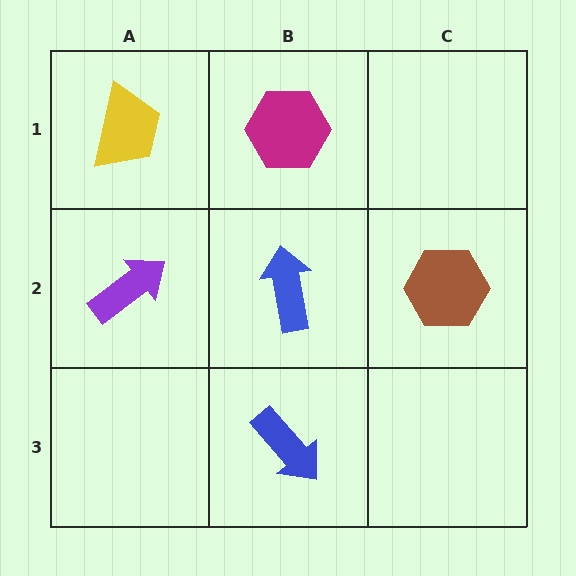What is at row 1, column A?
A yellow trapezoid.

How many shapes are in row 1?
2 shapes.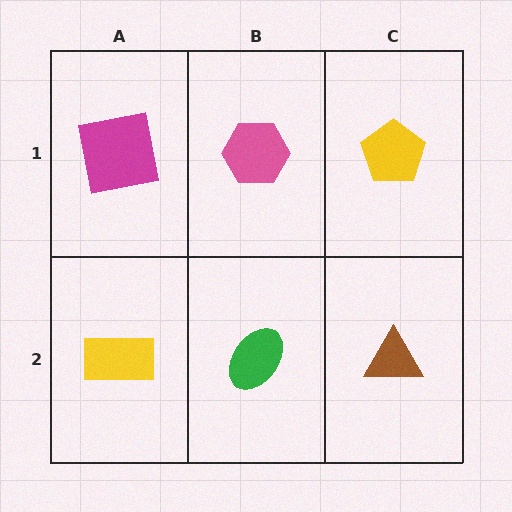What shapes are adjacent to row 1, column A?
A yellow rectangle (row 2, column A), a pink hexagon (row 1, column B).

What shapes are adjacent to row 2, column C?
A yellow pentagon (row 1, column C), a green ellipse (row 2, column B).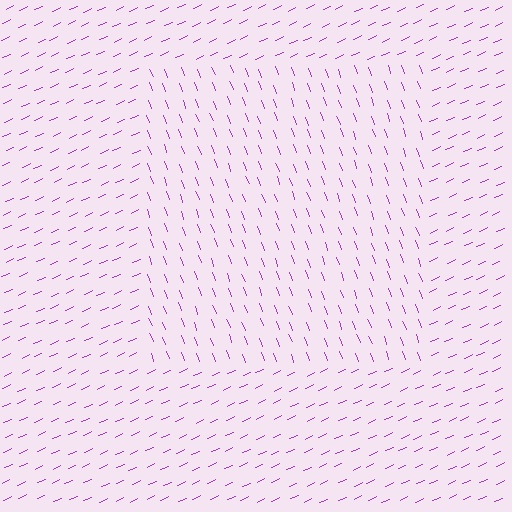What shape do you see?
I see a rectangle.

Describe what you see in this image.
The image is filled with small purple line segments. A rectangle region in the image has lines oriented differently from the surrounding lines, creating a visible texture boundary.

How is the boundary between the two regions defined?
The boundary is defined purely by a change in line orientation (approximately 86 degrees difference). All lines are the same color and thickness.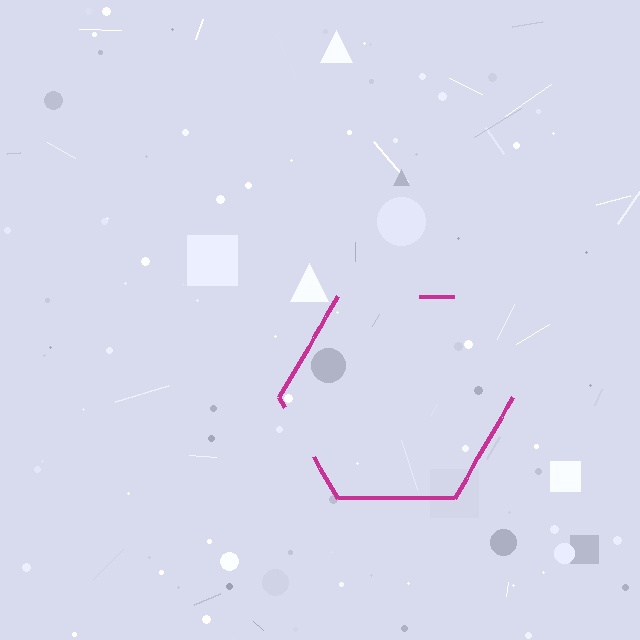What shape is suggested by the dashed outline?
The dashed outline suggests a hexagon.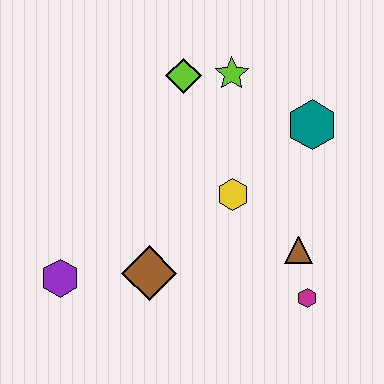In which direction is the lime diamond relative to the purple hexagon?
The lime diamond is above the purple hexagon.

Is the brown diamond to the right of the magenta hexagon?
No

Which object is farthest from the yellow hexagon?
The purple hexagon is farthest from the yellow hexagon.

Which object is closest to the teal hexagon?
The lime star is closest to the teal hexagon.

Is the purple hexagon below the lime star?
Yes